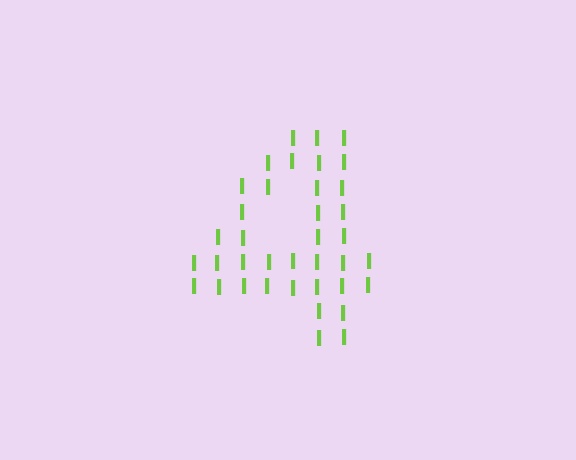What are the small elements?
The small elements are letter I's.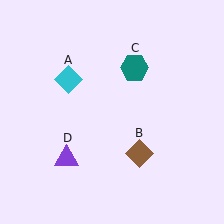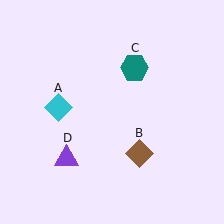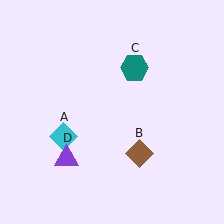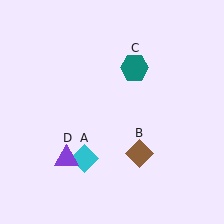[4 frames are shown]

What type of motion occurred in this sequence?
The cyan diamond (object A) rotated counterclockwise around the center of the scene.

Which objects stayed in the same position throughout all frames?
Brown diamond (object B) and teal hexagon (object C) and purple triangle (object D) remained stationary.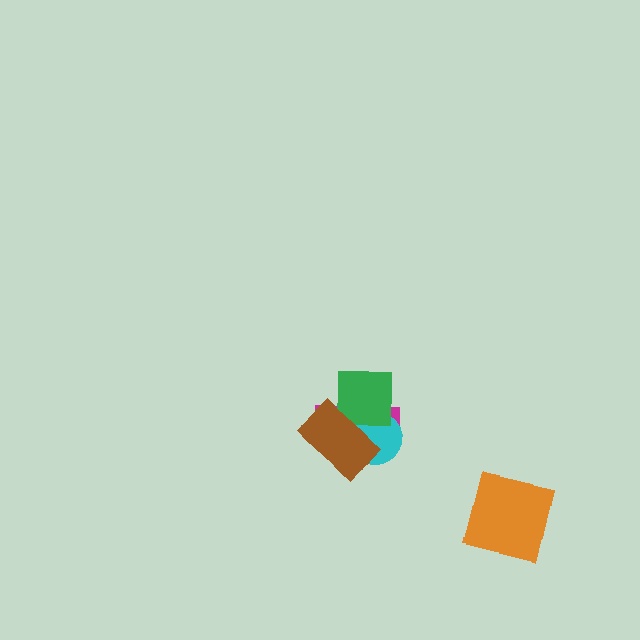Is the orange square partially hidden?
No, no other shape covers it.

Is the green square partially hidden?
Yes, it is partially covered by another shape.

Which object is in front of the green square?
The brown rectangle is in front of the green square.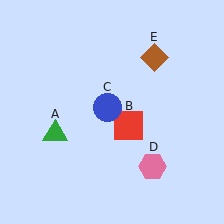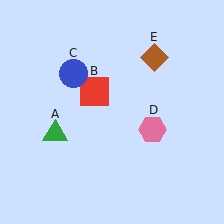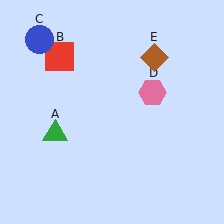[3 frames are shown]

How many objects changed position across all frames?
3 objects changed position: red square (object B), blue circle (object C), pink hexagon (object D).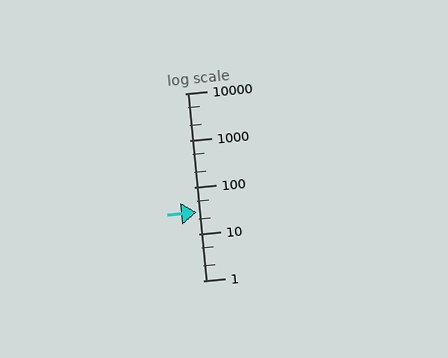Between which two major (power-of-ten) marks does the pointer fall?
The pointer is between 10 and 100.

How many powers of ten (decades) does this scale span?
The scale spans 4 decades, from 1 to 10000.